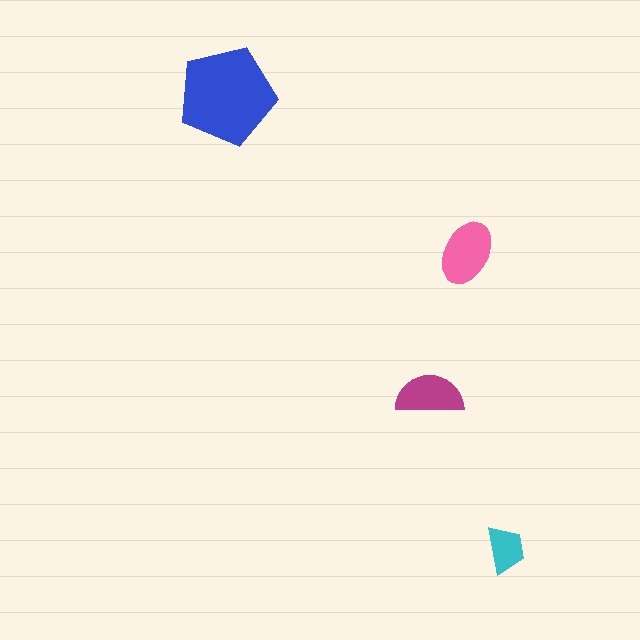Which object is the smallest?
The cyan trapezoid.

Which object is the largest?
The blue pentagon.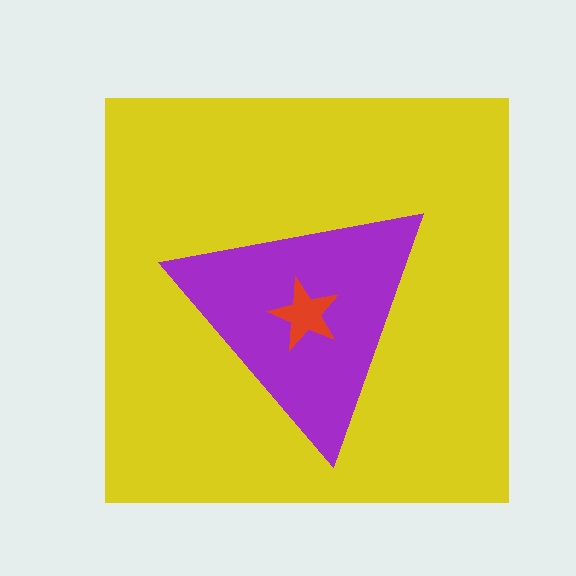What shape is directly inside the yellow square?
The purple triangle.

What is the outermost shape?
The yellow square.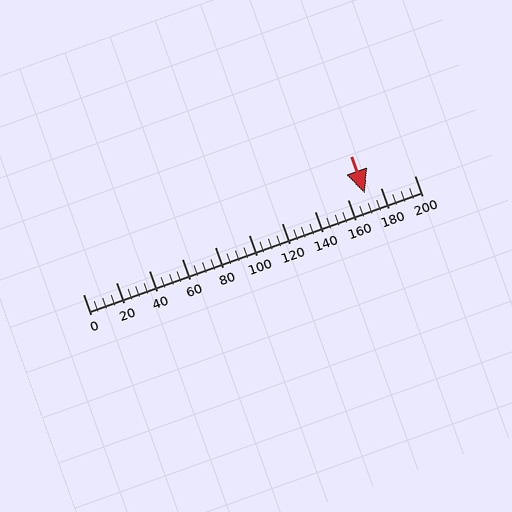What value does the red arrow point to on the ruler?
The red arrow points to approximately 170.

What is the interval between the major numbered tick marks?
The major tick marks are spaced 20 units apart.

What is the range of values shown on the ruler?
The ruler shows values from 0 to 200.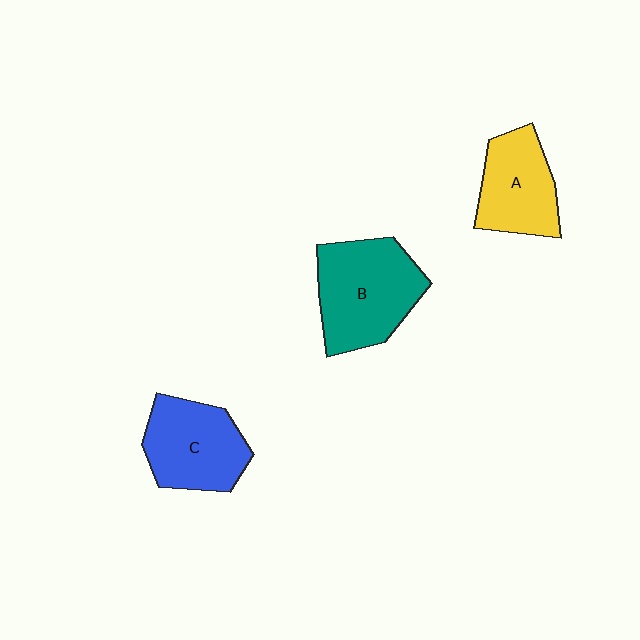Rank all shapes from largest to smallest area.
From largest to smallest: B (teal), C (blue), A (yellow).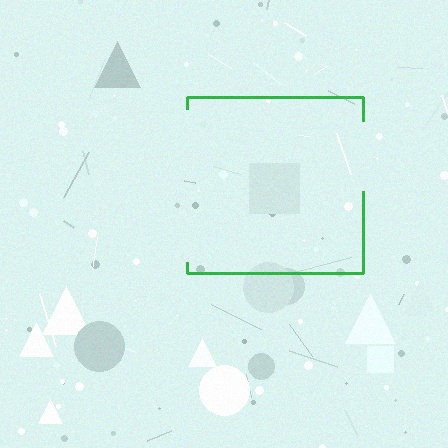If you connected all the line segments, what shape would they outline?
They would outline a square.